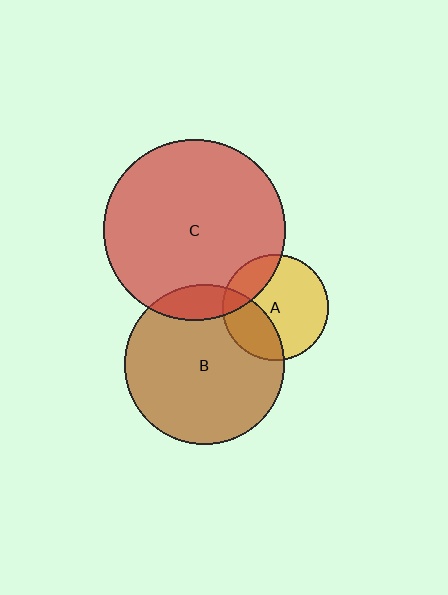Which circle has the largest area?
Circle C (red).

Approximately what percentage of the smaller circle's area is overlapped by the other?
Approximately 20%.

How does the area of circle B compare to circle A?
Approximately 2.3 times.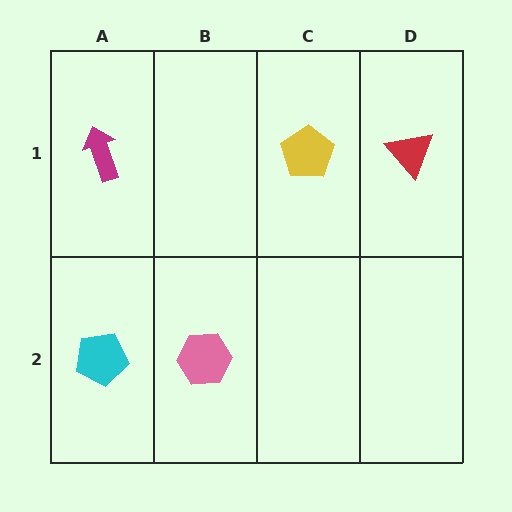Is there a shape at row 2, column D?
No, that cell is empty.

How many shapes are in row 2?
2 shapes.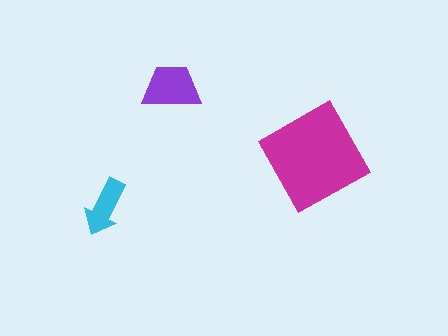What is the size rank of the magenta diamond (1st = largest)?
1st.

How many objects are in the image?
There are 3 objects in the image.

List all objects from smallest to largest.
The cyan arrow, the purple trapezoid, the magenta diamond.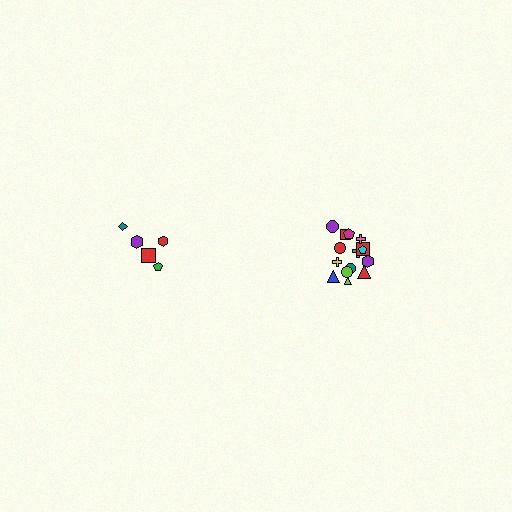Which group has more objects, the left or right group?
The right group.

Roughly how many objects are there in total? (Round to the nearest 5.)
Roughly 20 objects in total.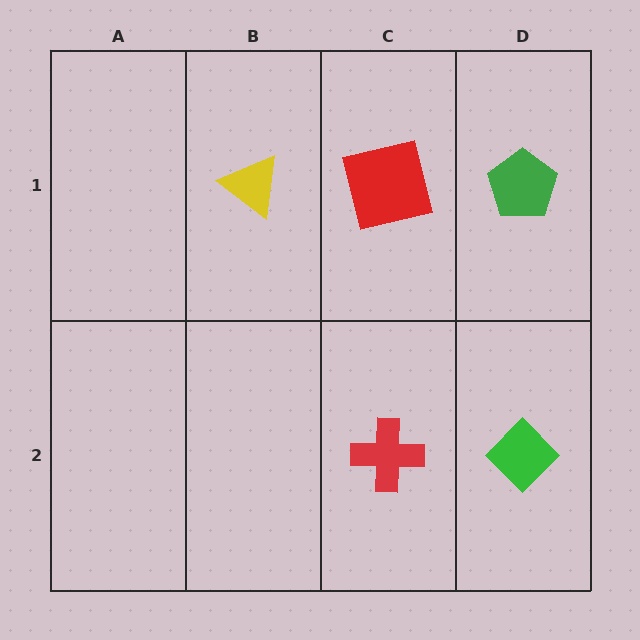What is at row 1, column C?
A red square.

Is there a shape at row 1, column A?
No, that cell is empty.